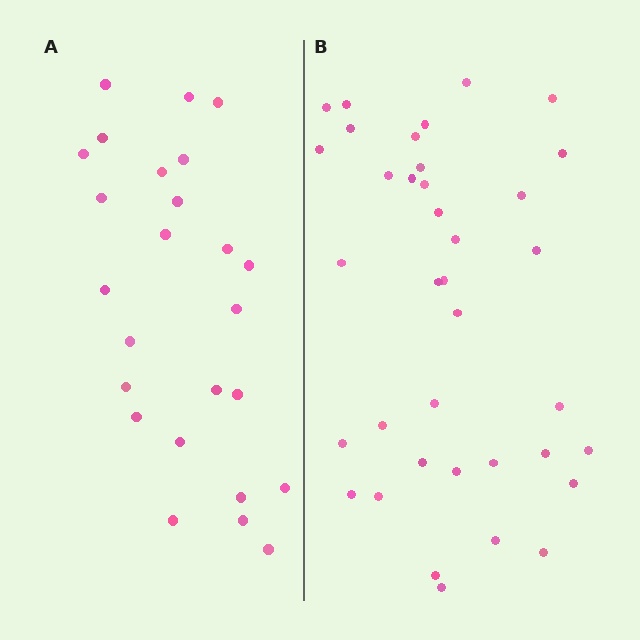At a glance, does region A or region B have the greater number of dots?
Region B (the right region) has more dots.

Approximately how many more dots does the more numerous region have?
Region B has roughly 12 or so more dots than region A.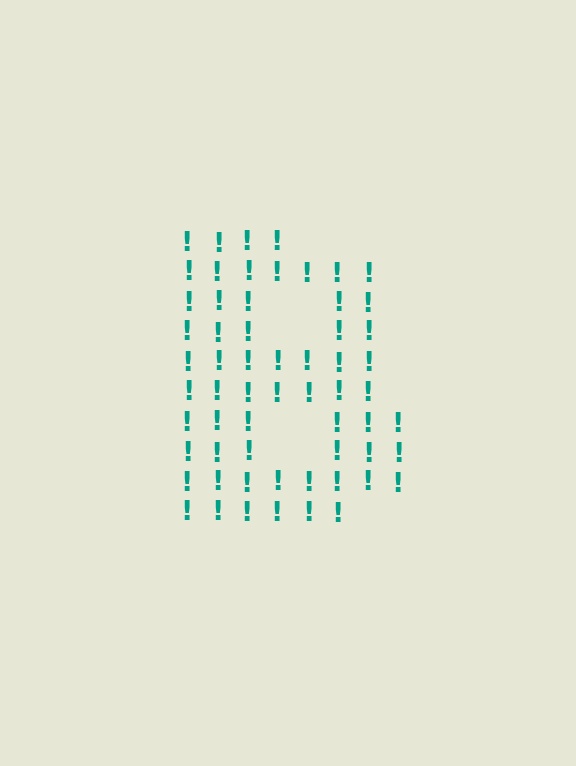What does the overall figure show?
The overall figure shows the letter B.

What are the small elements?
The small elements are exclamation marks.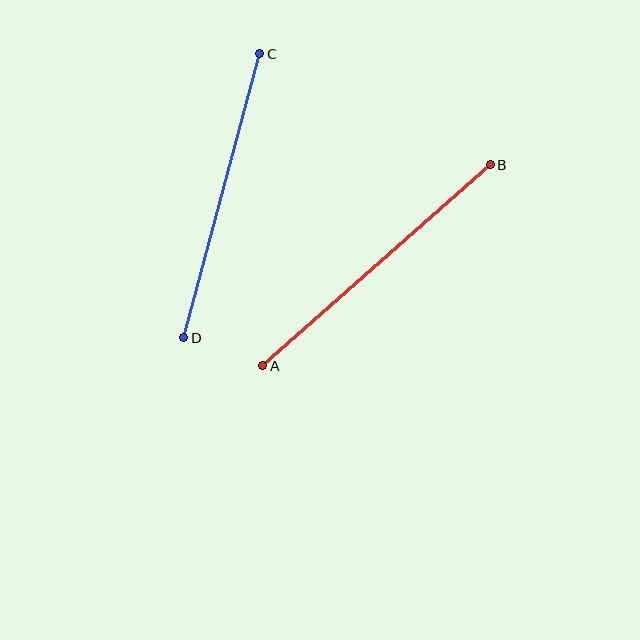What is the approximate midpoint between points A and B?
The midpoint is at approximately (377, 265) pixels.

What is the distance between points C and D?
The distance is approximately 294 pixels.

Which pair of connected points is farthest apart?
Points A and B are farthest apart.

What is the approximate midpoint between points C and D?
The midpoint is at approximately (222, 196) pixels.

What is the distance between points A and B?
The distance is approximately 303 pixels.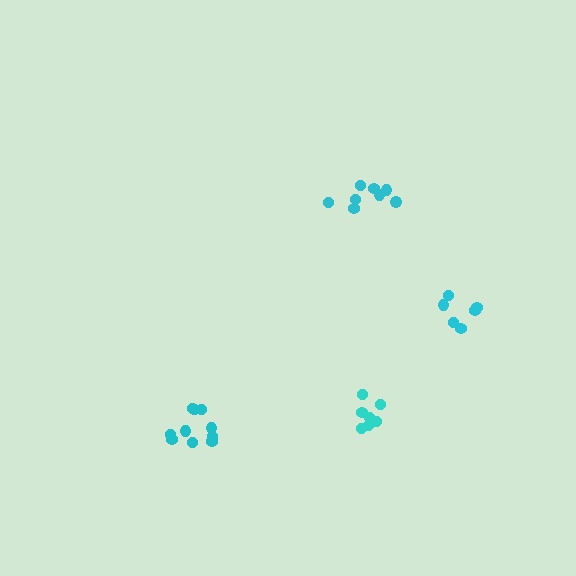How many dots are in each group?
Group 1: 10 dots, Group 2: 6 dots, Group 3: 8 dots, Group 4: 7 dots (31 total).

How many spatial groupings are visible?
There are 4 spatial groupings.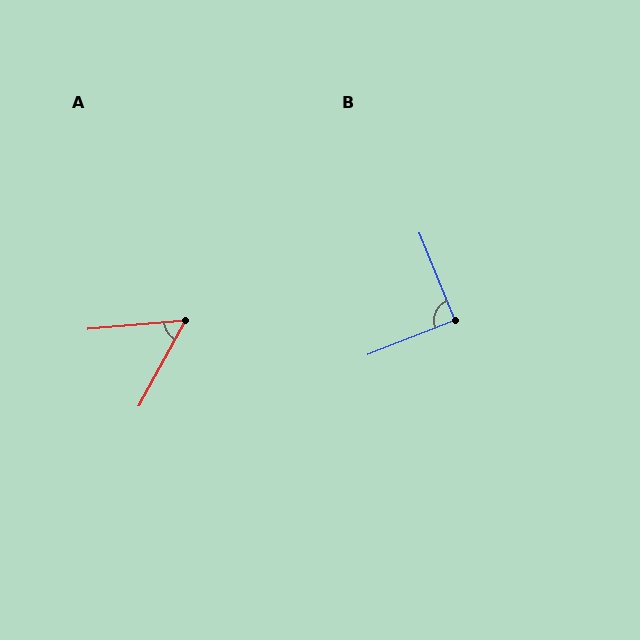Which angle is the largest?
B, at approximately 90 degrees.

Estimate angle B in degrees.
Approximately 90 degrees.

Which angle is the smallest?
A, at approximately 57 degrees.